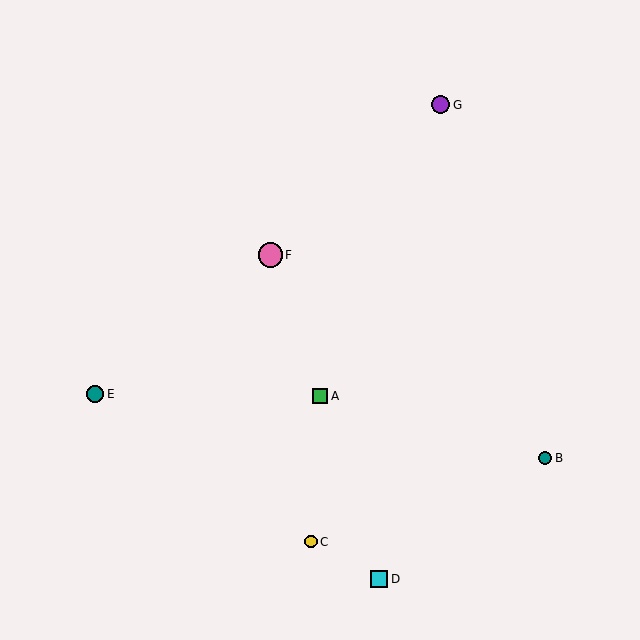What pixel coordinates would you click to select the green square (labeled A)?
Click at (320, 396) to select the green square A.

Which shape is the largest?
The pink circle (labeled F) is the largest.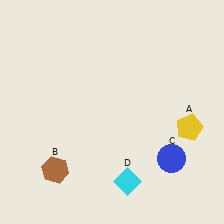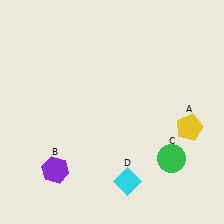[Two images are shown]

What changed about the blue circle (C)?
In Image 1, C is blue. In Image 2, it changed to green.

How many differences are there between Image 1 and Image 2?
There are 2 differences between the two images.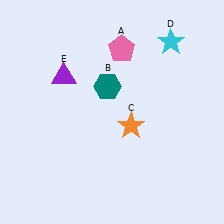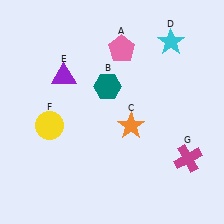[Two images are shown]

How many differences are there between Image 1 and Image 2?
There are 2 differences between the two images.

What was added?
A yellow circle (F), a magenta cross (G) were added in Image 2.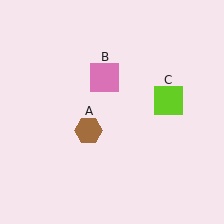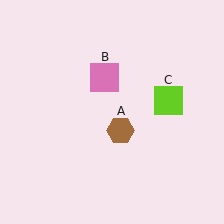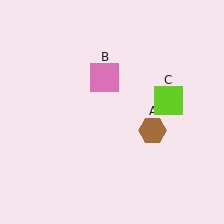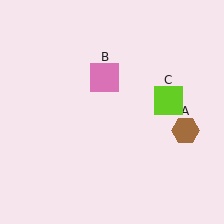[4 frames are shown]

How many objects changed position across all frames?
1 object changed position: brown hexagon (object A).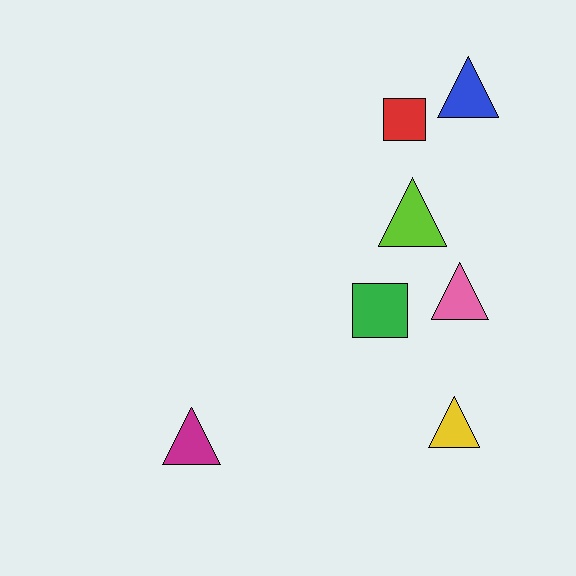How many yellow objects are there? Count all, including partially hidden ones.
There is 1 yellow object.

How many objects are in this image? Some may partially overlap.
There are 7 objects.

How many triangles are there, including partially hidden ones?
There are 5 triangles.